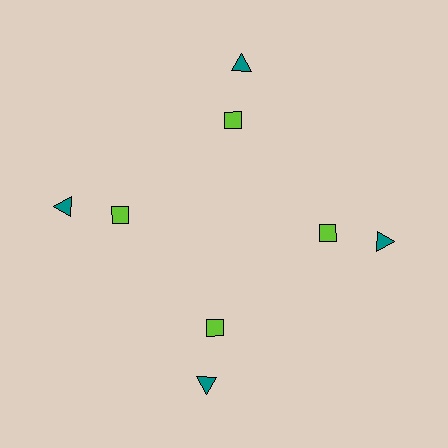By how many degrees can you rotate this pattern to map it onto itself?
The pattern maps onto itself every 90 degrees of rotation.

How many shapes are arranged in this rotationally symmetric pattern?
There are 8 shapes, arranged in 4 groups of 2.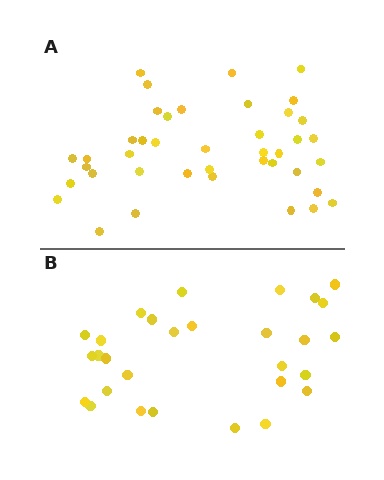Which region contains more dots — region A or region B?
Region A (the top region) has more dots.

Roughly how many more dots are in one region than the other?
Region A has roughly 12 or so more dots than region B.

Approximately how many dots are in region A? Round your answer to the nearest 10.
About 40 dots. (The exact count is 41, which rounds to 40.)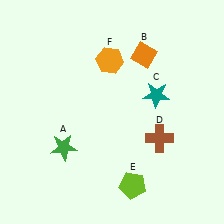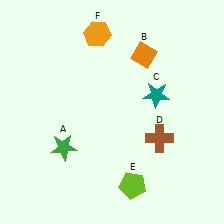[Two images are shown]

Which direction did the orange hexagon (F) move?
The orange hexagon (F) moved up.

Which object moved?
The orange hexagon (F) moved up.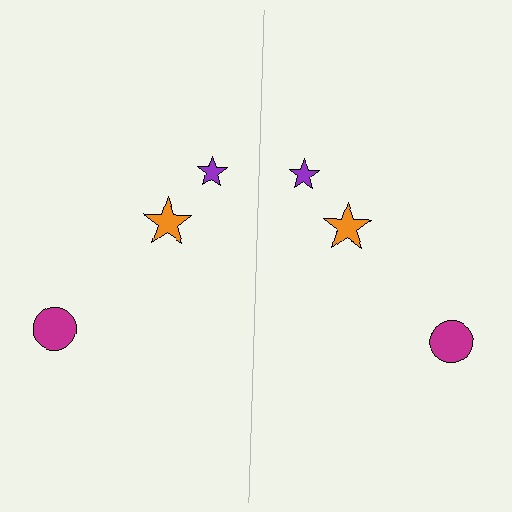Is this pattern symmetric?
Yes, this pattern has bilateral (reflection) symmetry.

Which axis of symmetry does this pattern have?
The pattern has a vertical axis of symmetry running through the center of the image.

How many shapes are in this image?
There are 6 shapes in this image.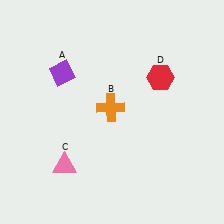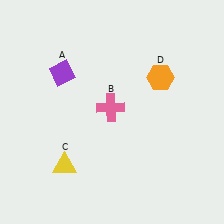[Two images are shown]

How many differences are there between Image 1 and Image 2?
There are 3 differences between the two images.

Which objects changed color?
B changed from orange to pink. C changed from pink to yellow. D changed from red to orange.